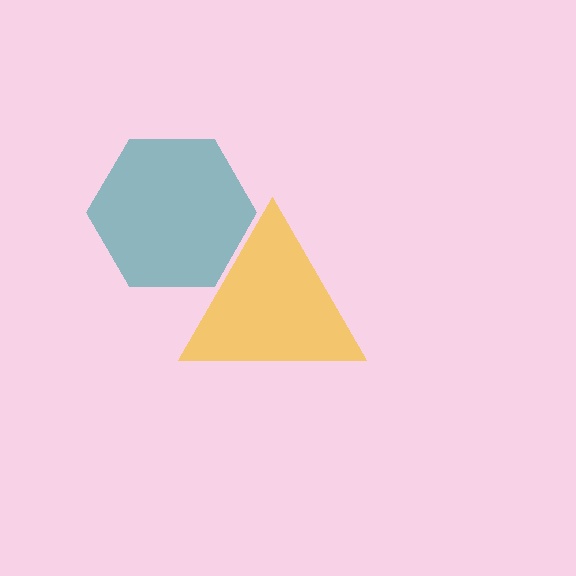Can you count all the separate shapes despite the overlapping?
Yes, there are 2 separate shapes.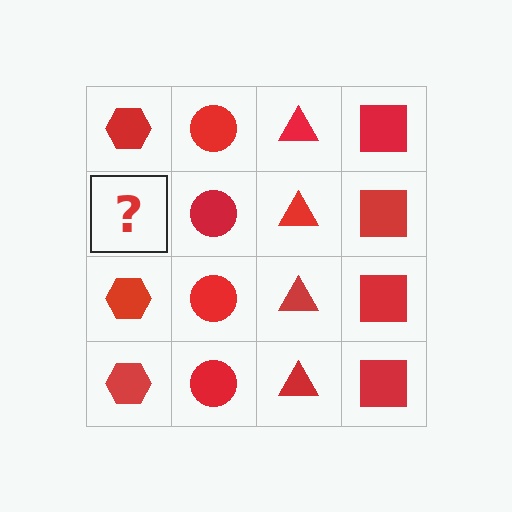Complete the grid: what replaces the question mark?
The question mark should be replaced with a red hexagon.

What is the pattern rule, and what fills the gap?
The rule is that each column has a consistent shape. The gap should be filled with a red hexagon.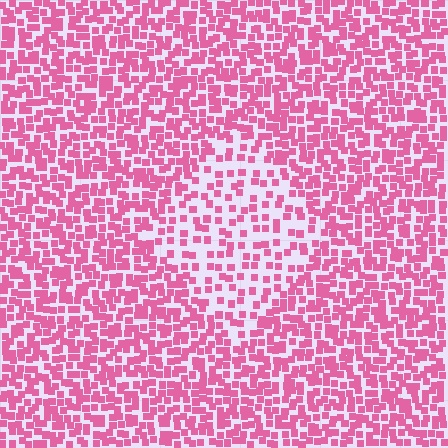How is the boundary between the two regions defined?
The boundary is defined by a change in element density (approximately 2.1x ratio). All elements are the same color, size, and shape.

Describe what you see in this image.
The image contains small pink elements arranged at two different densities. A diamond-shaped region is visible where the elements are less densely packed than the surrounding area.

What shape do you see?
I see a diamond.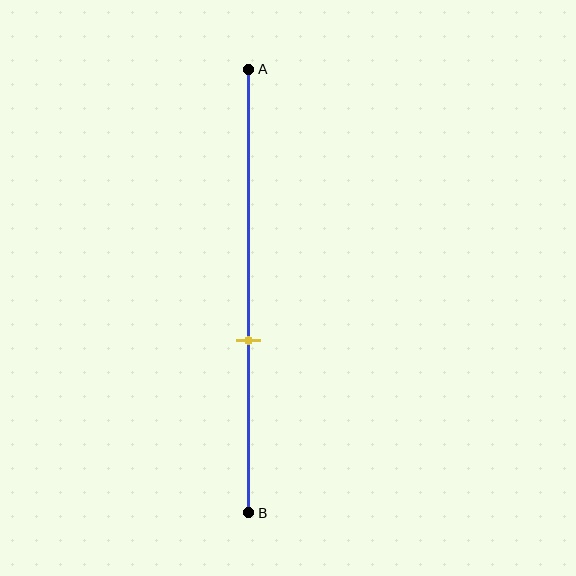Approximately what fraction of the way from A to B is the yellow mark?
The yellow mark is approximately 60% of the way from A to B.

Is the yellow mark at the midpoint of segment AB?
No, the mark is at about 60% from A, not at the 50% midpoint.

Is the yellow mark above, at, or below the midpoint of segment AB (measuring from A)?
The yellow mark is below the midpoint of segment AB.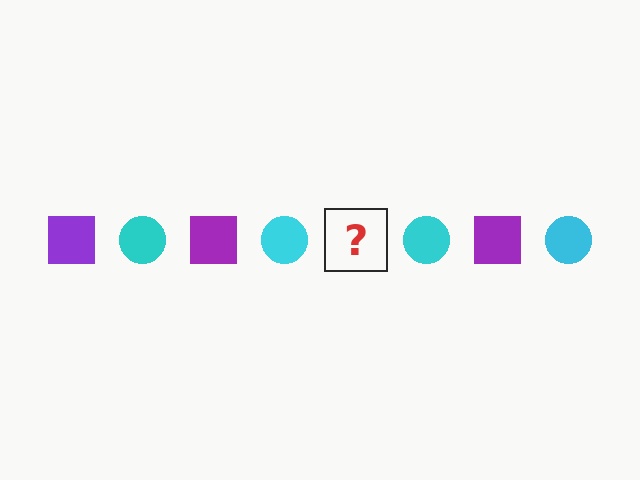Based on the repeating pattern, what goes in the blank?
The blank should be a purple square.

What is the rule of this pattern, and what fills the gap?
The rule is that the pattern alternates between purple square and cyan circle. The gap should be filled with a purple square.